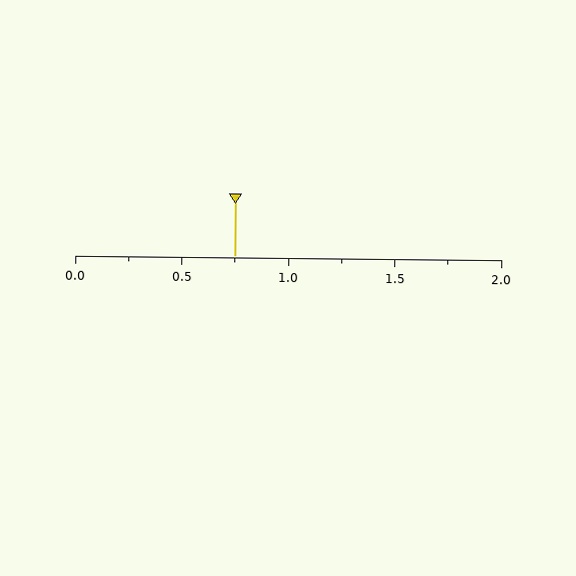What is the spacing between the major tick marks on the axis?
The major ticks are spaced 0.5 apart.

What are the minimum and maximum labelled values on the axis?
The axis runs from 0.0 to 2.0.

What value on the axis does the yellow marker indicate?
The marker indicates approximately 0.75.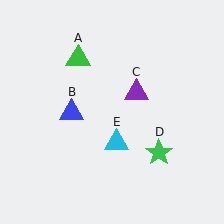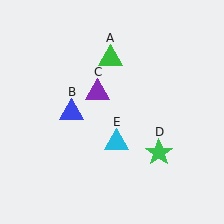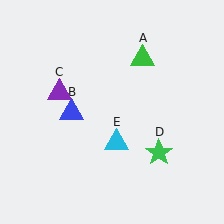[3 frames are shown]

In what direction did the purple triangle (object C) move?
The purple triangle (object C) moved left.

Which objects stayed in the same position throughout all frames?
Blue triangle (object B) and green star (object D) and cyan triangle (object E) remained stationary.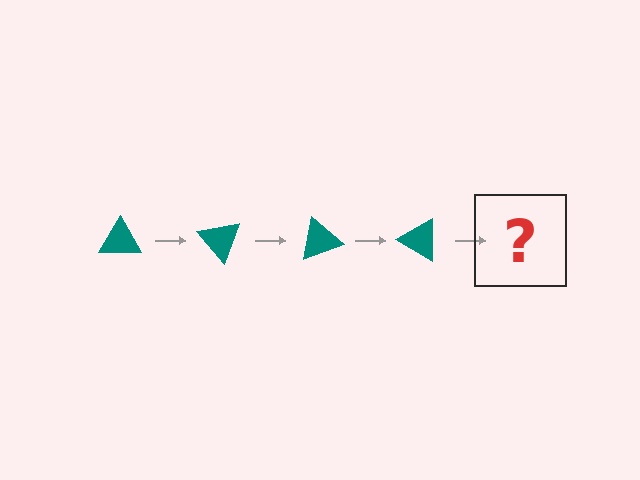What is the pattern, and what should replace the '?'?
The pattern is that the triangle rotates 50 degrees each step. The '?' should be a teal triangle rotated 200 degrees.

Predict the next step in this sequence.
The next step is a teal triangle rotated 200 degrees.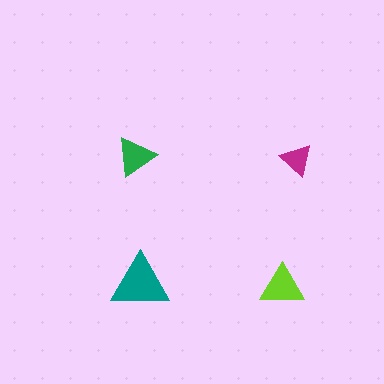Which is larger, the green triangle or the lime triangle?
The lime one.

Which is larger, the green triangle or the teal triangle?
The teal one.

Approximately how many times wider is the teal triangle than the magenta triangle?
About 2 times wider.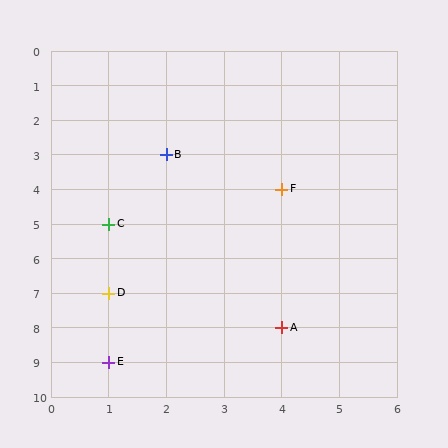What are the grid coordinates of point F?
Point F is at grid coordinates (4, 4).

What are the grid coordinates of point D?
Point D is at grid coordinates (1, 7).